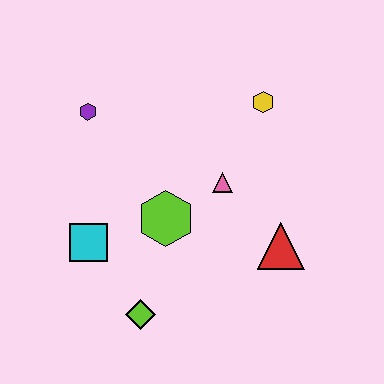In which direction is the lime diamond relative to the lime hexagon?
The lime diamond is below the lime hexagon.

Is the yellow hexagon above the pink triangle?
Yes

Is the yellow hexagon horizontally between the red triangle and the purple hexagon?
Yes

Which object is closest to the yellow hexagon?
The pink triangle is closest to the yellow hexagon.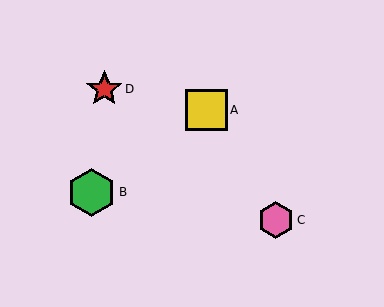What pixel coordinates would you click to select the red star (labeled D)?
Click at (104, 89) to select the red star D.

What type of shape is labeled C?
Shape C is a pink hexagon.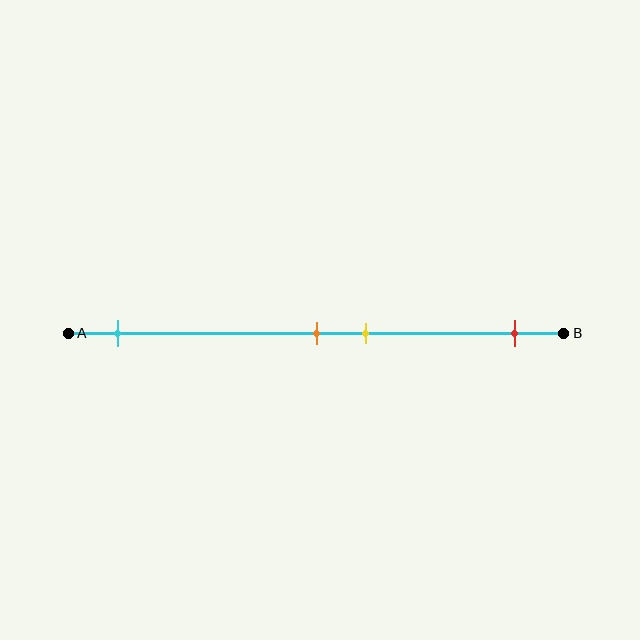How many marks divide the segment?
There are 4 marks dividing the segment.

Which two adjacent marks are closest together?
The orange and yellow marks are the closest adjacent pair.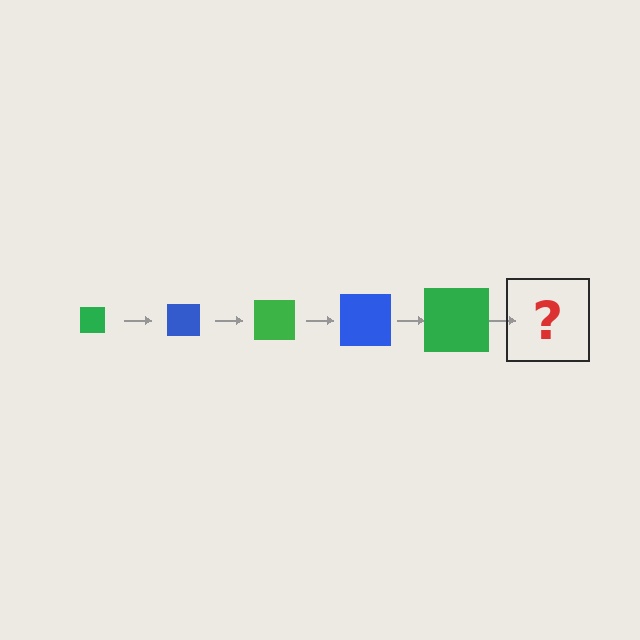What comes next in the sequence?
The next element should be a blue square, larger than the previous one.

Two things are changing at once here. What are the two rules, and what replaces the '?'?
The two rules are that the square grows larger each step and the color cycles through green and blue. The '?' should be a blue square, larger than the previous one.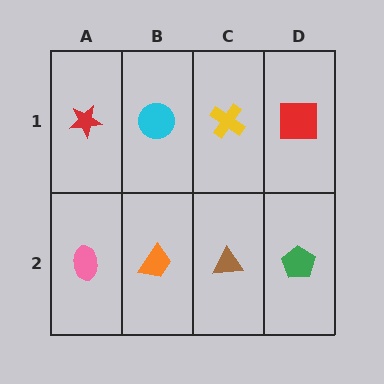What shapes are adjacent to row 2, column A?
A red star (row 1, column A), an orange trapezoid (row 2, column B).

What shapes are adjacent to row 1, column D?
A green pentagon (row 2, column D), a yellow cross (row 1, column C).